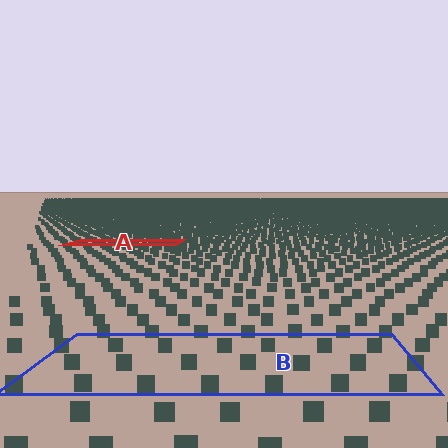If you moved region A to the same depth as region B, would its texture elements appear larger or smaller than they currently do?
They would appear larger. At a closer depth, the same texture elements are projected at a bigger on-screen size.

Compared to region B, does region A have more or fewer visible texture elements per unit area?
Region A has more texture elements per unit area — they are packed more densely because it is farther away.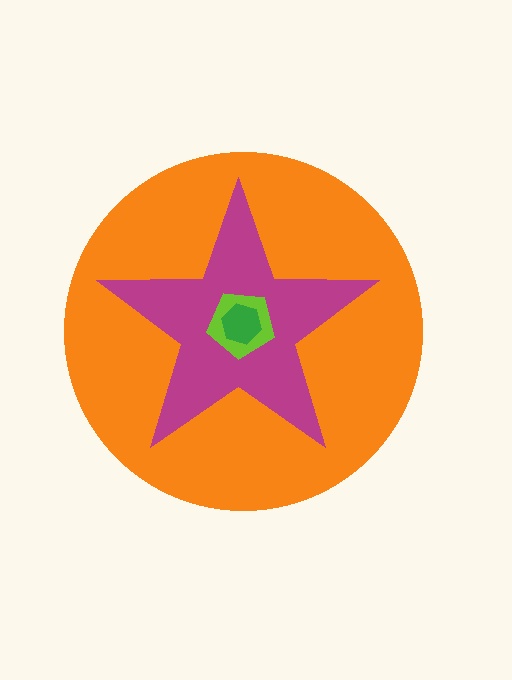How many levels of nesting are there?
4.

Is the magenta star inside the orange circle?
Yes.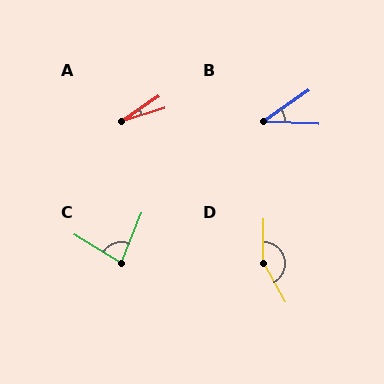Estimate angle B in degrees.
Approximately 37 degrees.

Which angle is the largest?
D, at approximately 150 degrees.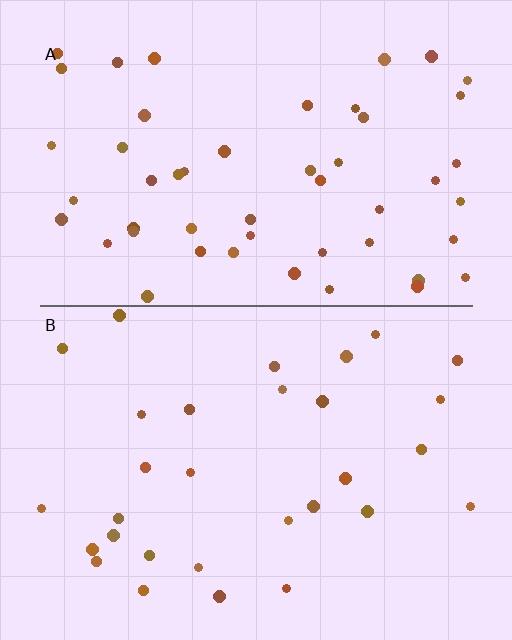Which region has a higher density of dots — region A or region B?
A (the top).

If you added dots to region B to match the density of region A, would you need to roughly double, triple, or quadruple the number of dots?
Approximately double.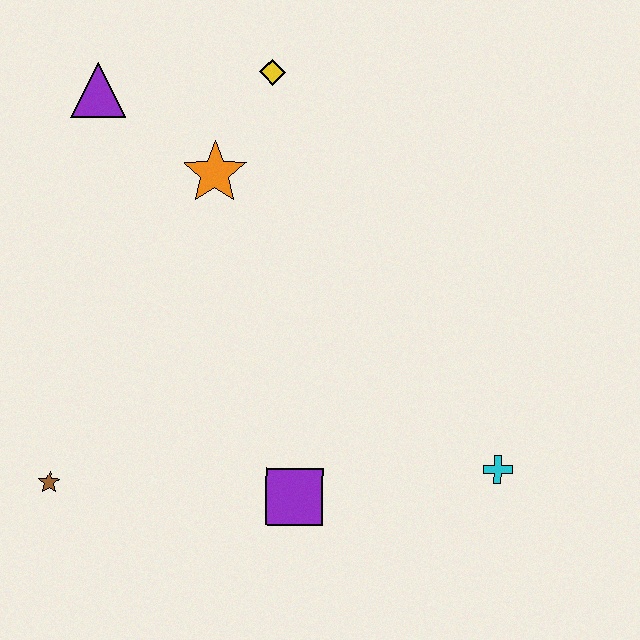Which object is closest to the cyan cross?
The purple square is closest to the cyan cross.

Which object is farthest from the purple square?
The purple triangle is farthest from the purple square.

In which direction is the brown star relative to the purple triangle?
The brown star is below the purple triangle.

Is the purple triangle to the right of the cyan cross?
No